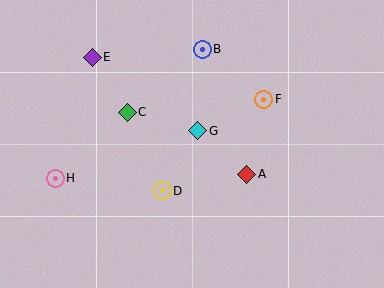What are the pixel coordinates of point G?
Point G is at (198, 131).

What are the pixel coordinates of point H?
Point H is at (55, 178).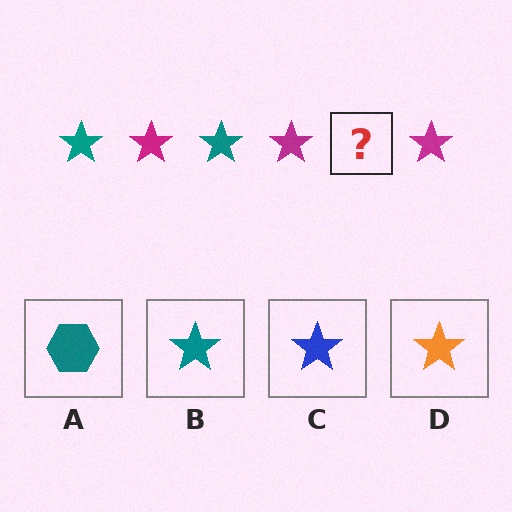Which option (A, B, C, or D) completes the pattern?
B.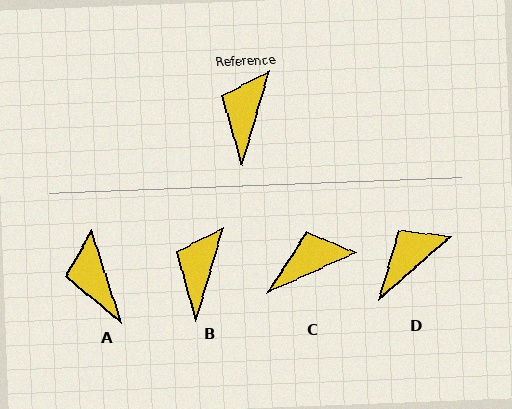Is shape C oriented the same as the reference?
No, it is off by about 49 degrees.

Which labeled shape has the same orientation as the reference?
B.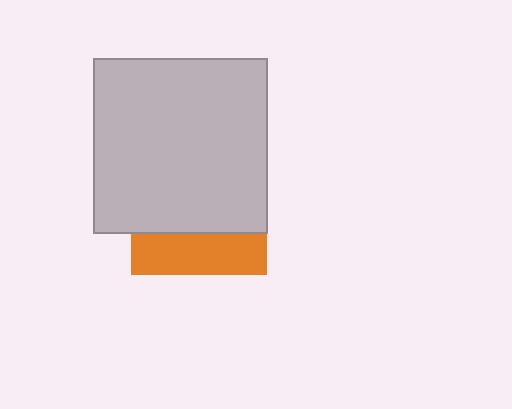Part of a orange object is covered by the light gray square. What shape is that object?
It is a square.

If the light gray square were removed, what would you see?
You would see the complete orange square.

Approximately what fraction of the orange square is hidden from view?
Roughly 69% of the orange square is hidden behind the light gray square.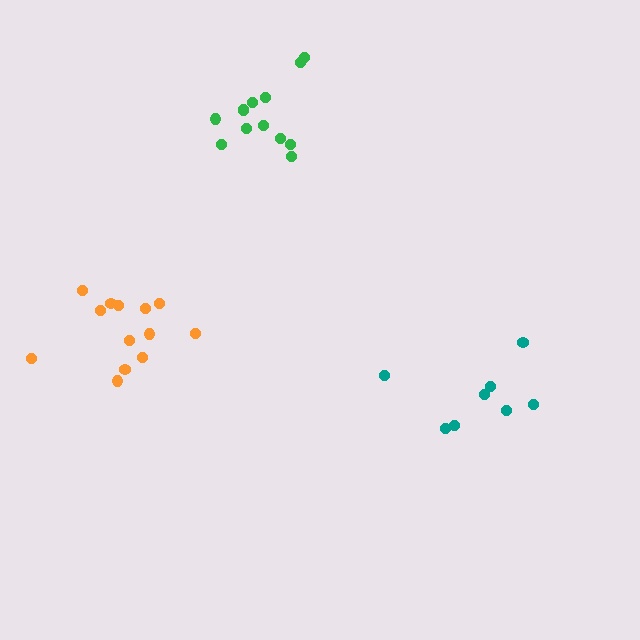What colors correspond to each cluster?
The clusters are colored: teal, green, orange.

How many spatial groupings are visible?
There are 3 spatial groupings.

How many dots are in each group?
Group 1: 8 dots, Group 2: 13 dots, Group 3: 13 dots (34 total).